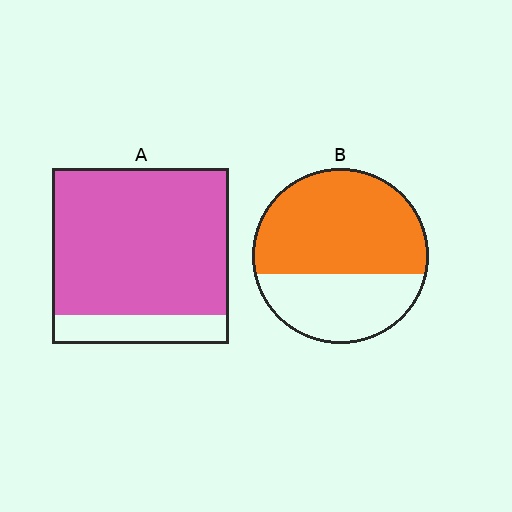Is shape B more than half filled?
Yes.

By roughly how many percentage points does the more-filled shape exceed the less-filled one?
By roughly 20 percentage points (A over B).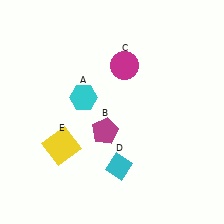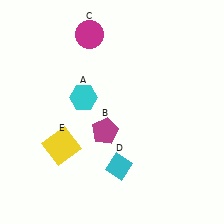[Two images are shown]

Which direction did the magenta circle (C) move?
The magenta circle (C) moved left.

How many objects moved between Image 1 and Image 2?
1 object moved between the two images.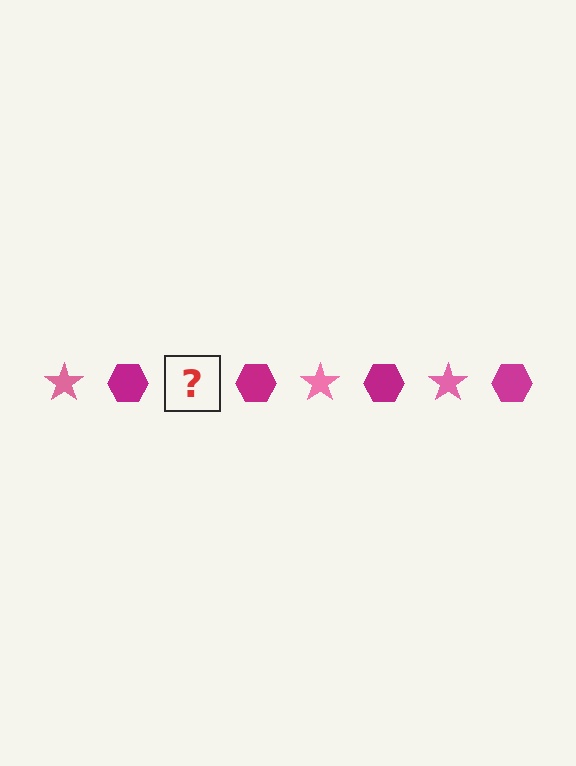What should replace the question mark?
The question mark should be replaced with a pink star.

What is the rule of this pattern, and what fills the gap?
The rule is that the pattern alternates between pink star and magenta hexagon. The gap should be filled with a pink star.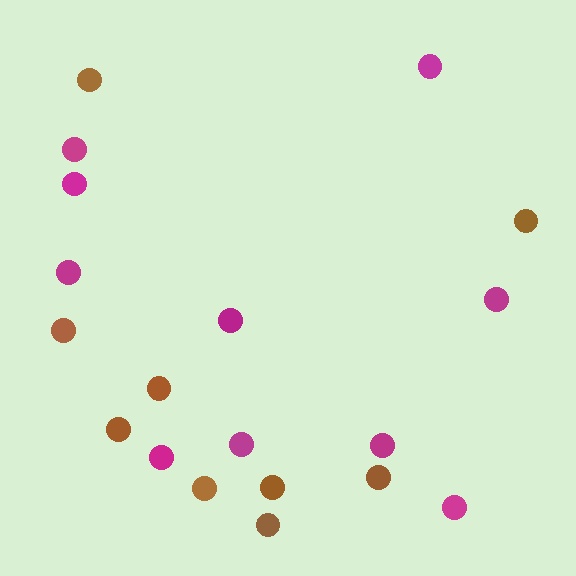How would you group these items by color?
There are 2 groups: one group of brown circles (9) and one group of magenta circles (10).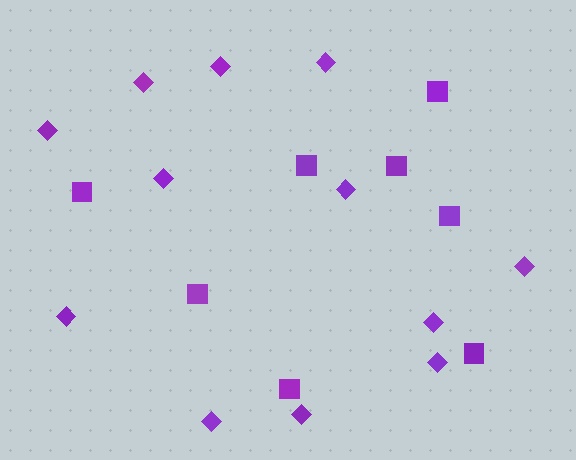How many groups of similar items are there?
There are 2 groups: one group of squares (8) and one group of diamonds (12).